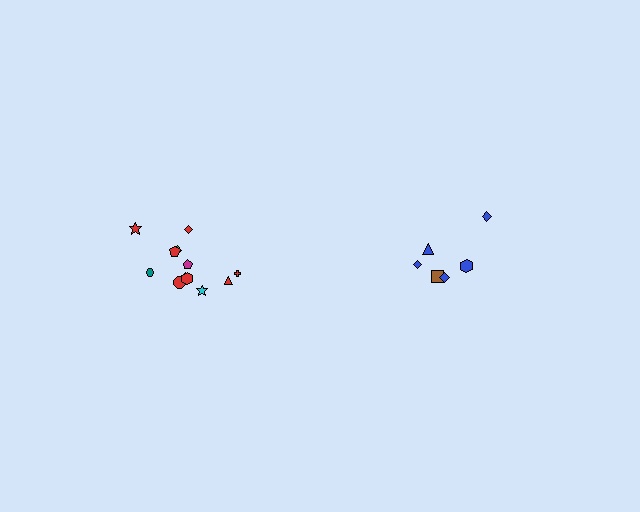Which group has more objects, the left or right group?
The left group.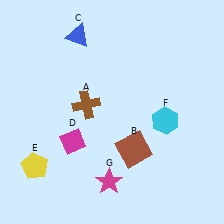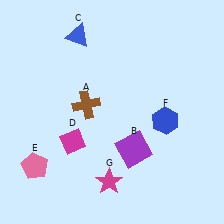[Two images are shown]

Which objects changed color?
B changed from brown to purple. E changed from yellow to pink. F changed from cyan to blue.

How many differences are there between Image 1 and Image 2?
There are 3 differences between the two images.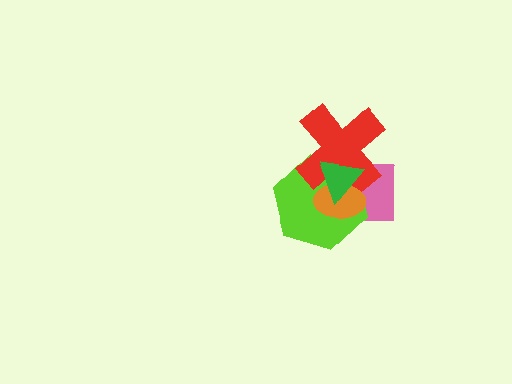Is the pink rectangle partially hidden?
Yes, it is partially covered by another shape.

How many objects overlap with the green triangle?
4 objects overlap with the green triangle.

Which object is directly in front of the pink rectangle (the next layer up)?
The lime hexagon is directly in front of the pink rectangle.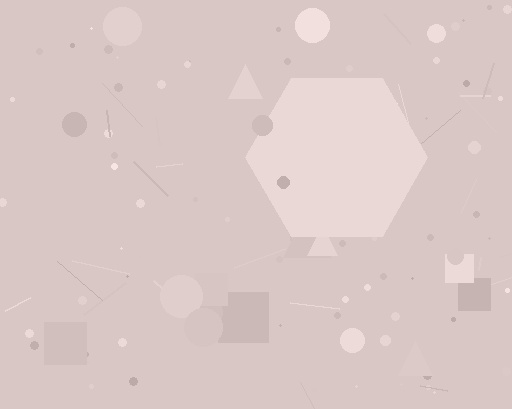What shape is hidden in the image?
A hexagon is hidden in the image.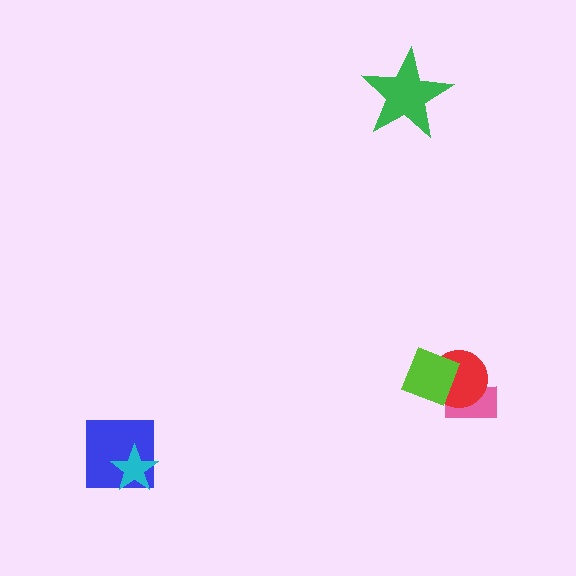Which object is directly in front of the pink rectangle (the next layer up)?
The red circle is directly in front of the pink rectangle.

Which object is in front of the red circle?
The lime diamond is in front of the red circle.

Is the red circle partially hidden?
Yes, it is partially covered by another shape.